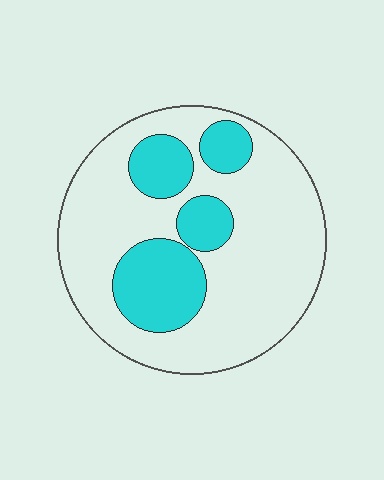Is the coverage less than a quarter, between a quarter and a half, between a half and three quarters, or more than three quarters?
Between a quarter and a half.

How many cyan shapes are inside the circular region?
4.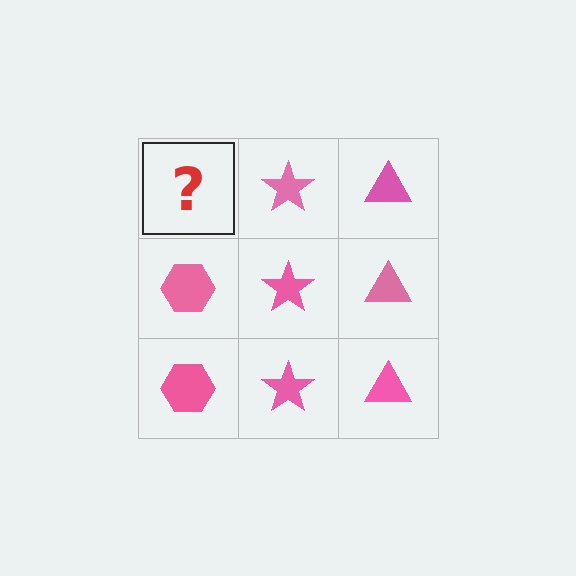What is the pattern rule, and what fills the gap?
The rule is that each column has a consistent shape. The gap should be filled with a pink hexagon.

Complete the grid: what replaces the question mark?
The question mark should be replaced with a pink hexagon.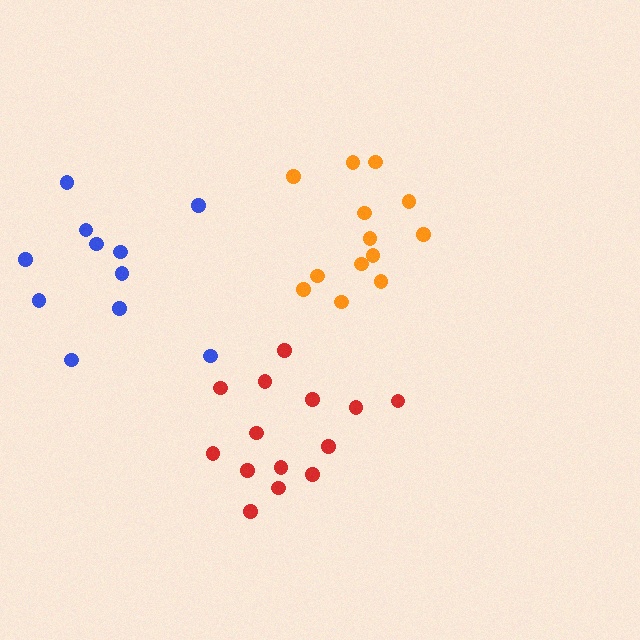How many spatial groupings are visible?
There are 3 spatial groupings.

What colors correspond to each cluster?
The clusters are colored: orange, blue, red.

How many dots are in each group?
Group 1: 13 dots, Group 2: 11 dots, Group 3: 14 dots (38 total).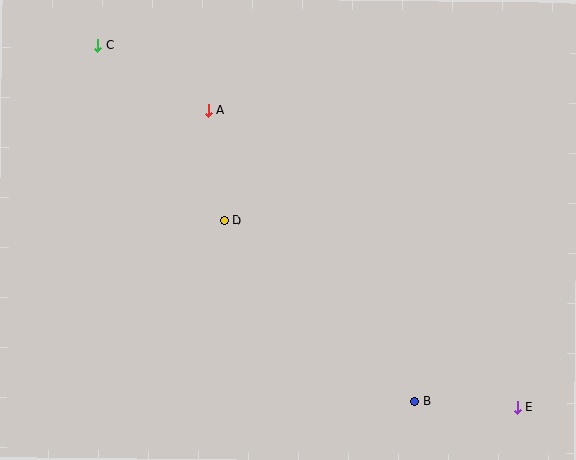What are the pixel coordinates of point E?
Point E is at (518, 408).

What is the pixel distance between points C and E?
The distance between C and E is 554 pixels.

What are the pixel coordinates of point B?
Point B is at (415, 402).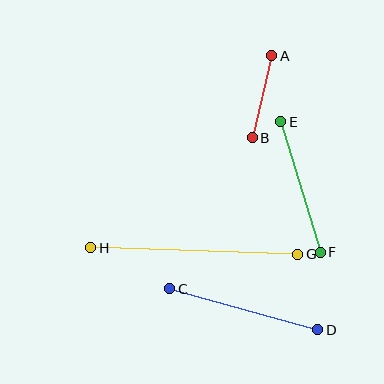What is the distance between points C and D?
The distance is approximately 153 pixels.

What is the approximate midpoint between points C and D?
The midpoint is at approximately (244, 309) pixels.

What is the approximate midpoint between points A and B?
The midpoint is at approximately (262, 97) pixels.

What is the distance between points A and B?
The distance is approximately 84 pixels.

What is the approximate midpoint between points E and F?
The midpoint is at approximately (300, 187) pixels.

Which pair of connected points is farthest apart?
Points G and H are farthest apart.